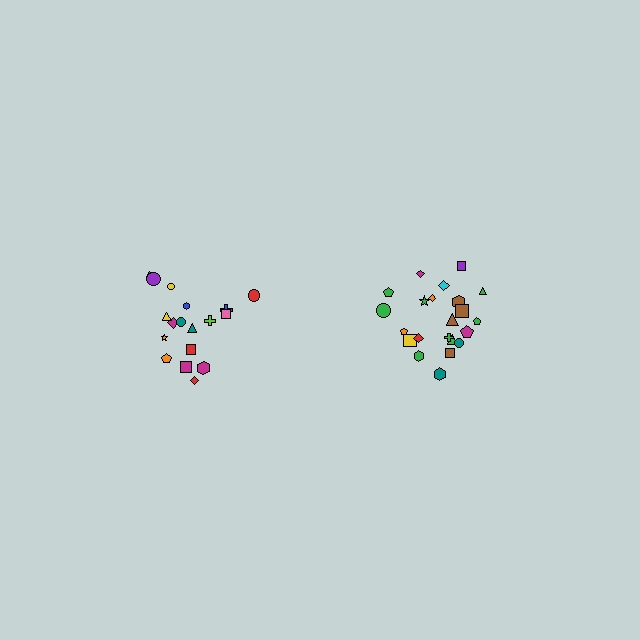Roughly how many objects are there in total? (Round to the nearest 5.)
Roughly 40 objects in total.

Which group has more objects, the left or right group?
The right group.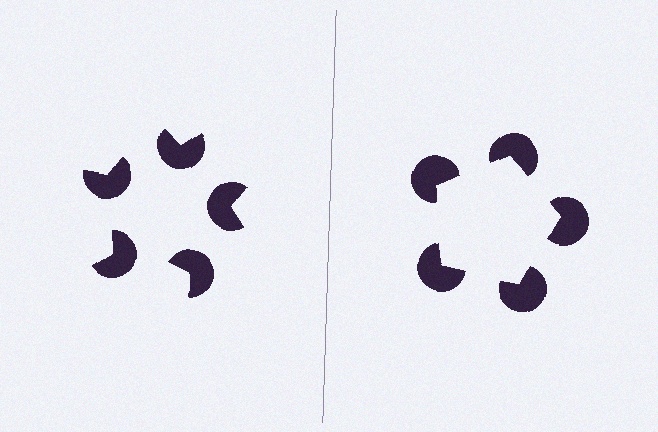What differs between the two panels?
The pac-man discs are positioned identically on both sides; only the wedge orientations differ. On the right they align to a pentagon; on the left they are misaligned.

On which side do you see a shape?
An illusory pentagon appears on the right side. On the left side the wedge cuts are rotated, so no coherent shape forms.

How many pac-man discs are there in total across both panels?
10 — 5 on each side.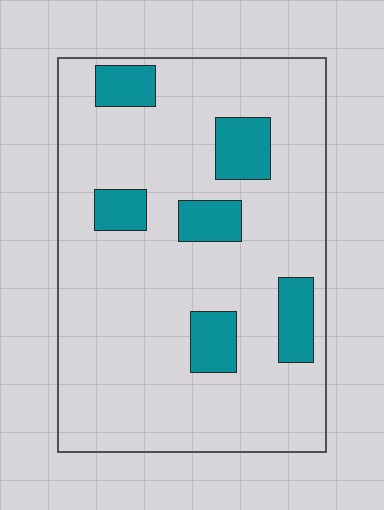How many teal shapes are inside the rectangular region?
6.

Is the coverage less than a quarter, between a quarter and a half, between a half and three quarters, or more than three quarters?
Less than a quarter.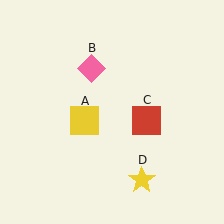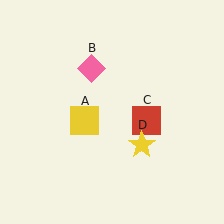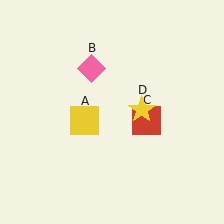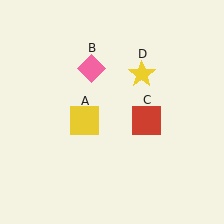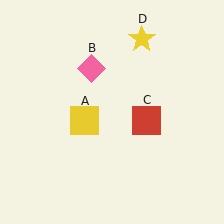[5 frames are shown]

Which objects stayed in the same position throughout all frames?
Yellow square (object A) and pink diamond (object B) and red square (object C) remained stationary.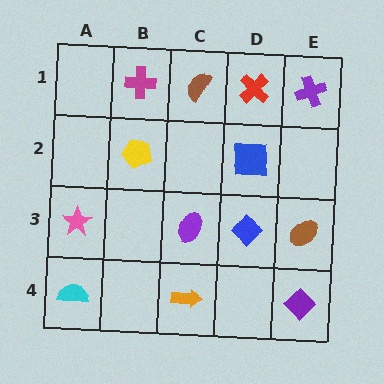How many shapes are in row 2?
2 shapes.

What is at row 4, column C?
An orange arrow.